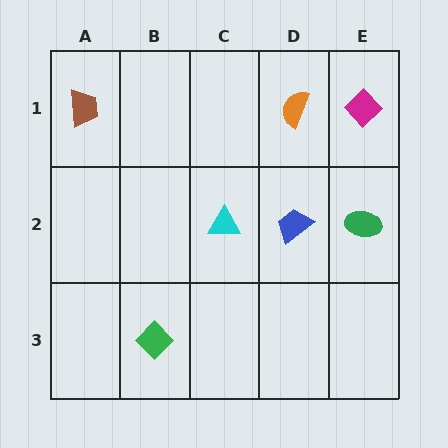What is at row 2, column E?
A green ellipse.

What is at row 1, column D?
An orange semicircle.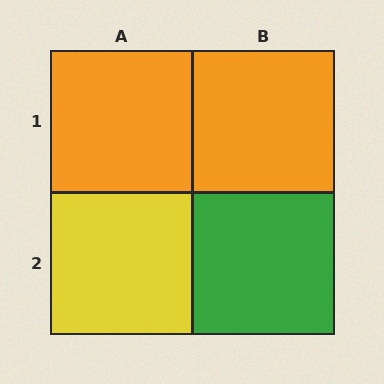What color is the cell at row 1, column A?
Orange.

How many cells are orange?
2 cells are orange.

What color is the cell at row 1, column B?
Orange.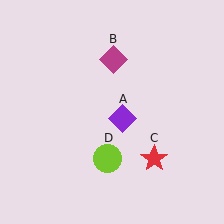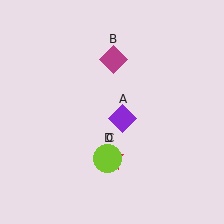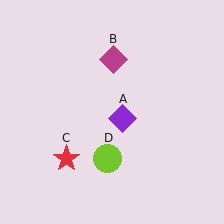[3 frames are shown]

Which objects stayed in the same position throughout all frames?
Purple diamond (object A) and magenta diamond (object B) and lime circle (object D) remained stationary.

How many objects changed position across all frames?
1 object changed position: red star (object C).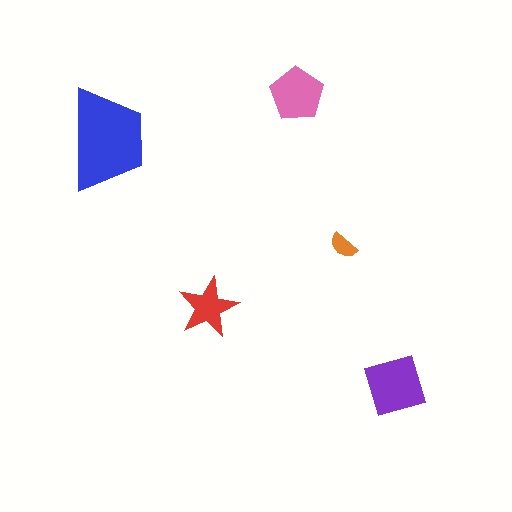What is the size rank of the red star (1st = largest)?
4th.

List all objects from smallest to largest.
The orange semicircle, the red star, the pink pentagon, the purple diamond, the blue trapezoid.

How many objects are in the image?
There are 5 objects in the image.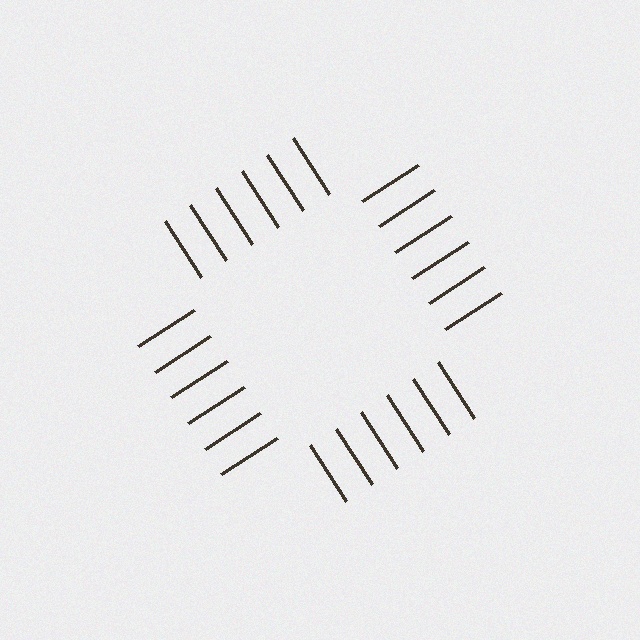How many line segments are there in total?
24 — 6 along each of the 4 edges.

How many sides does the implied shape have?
4 sides — the line-ends trace a square.